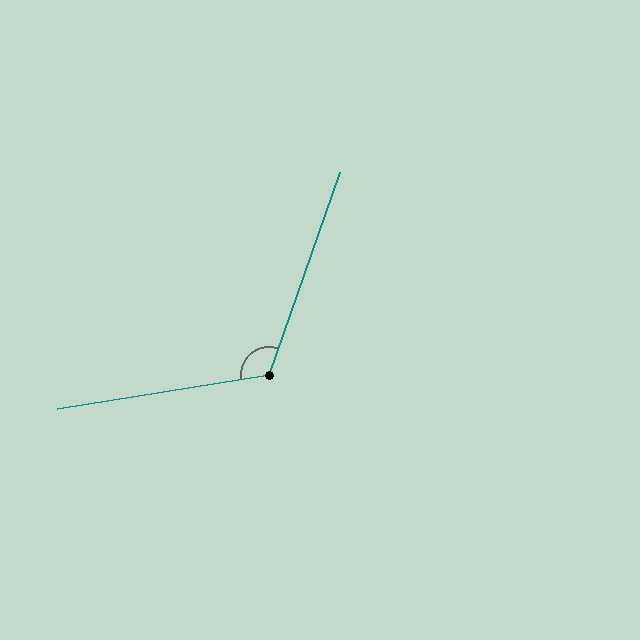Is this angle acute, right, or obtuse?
It is obtuse.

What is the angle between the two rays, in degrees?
Approximately 118 degrees.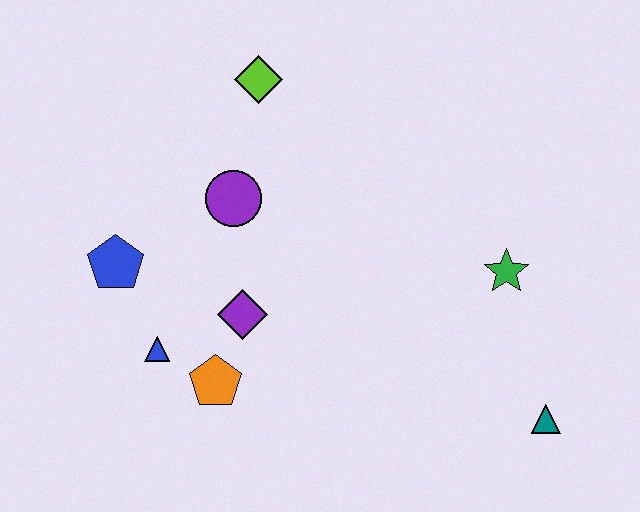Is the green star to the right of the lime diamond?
Yes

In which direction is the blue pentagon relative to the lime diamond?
The blue pentagon is below the lime diamond.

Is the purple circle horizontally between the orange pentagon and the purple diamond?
Yes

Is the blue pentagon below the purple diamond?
No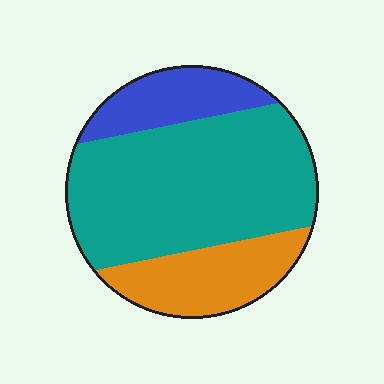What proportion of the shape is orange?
Orange covers 22% of the shape.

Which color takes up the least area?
Blue, at roughly 15%.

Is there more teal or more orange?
Teal.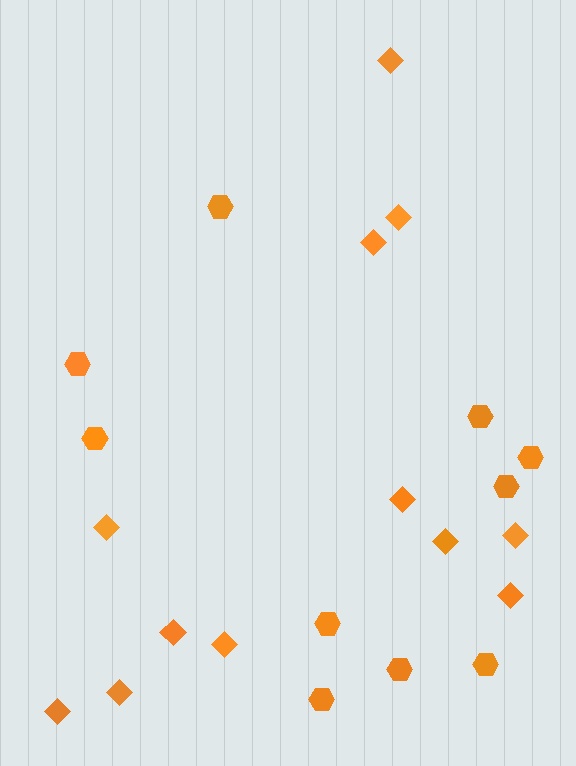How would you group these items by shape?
There are 2 groups: one group of hexagons (10) and one group of diamonds (12).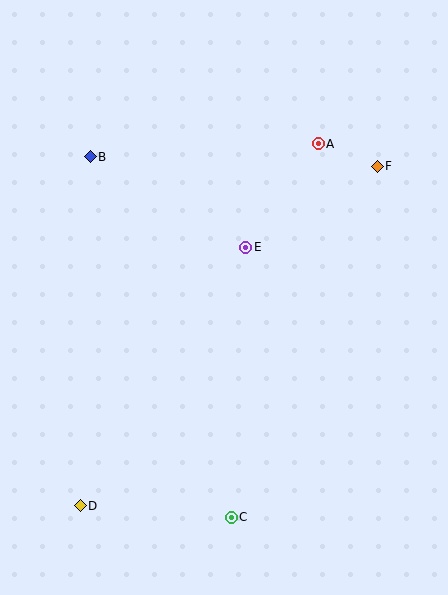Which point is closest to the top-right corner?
Point F is closest to the top-right corner.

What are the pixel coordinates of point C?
Point C is at (231, 517).